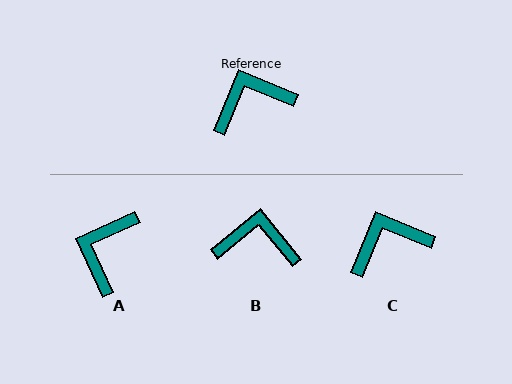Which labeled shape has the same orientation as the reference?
C.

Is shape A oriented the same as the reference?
No, it is off by about 47 degrees.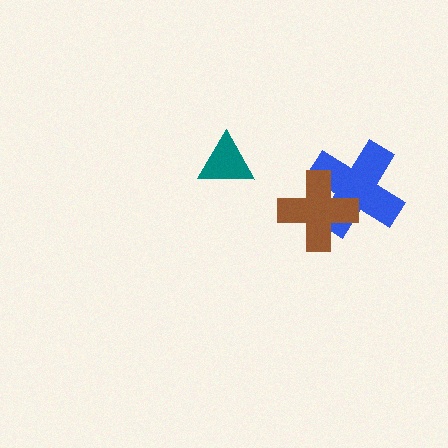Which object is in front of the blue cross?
The brown cross is in front of the blue cross.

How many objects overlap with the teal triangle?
0 objects overlap with the teal triangle.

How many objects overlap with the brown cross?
1 object overlaps with the brown cross.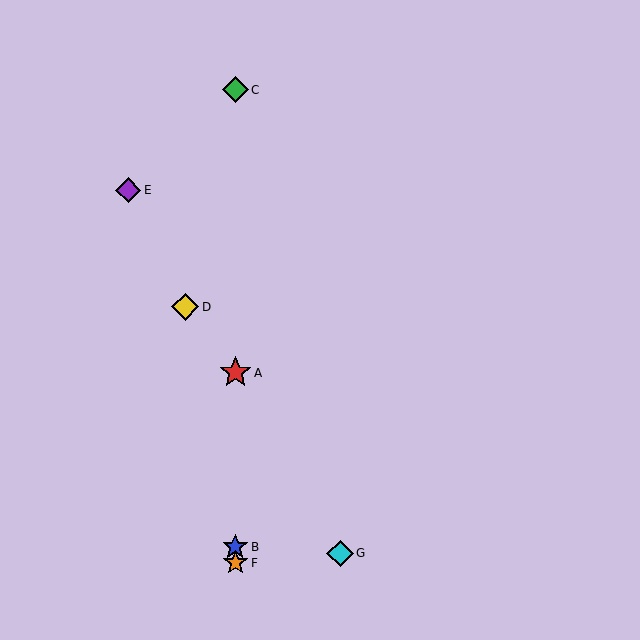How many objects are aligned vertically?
4 objects (A, B, C, F) are aligned vertically.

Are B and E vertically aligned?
No, B is at x≈235 and E is at x≈128.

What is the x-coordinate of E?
Object E is at x≈128.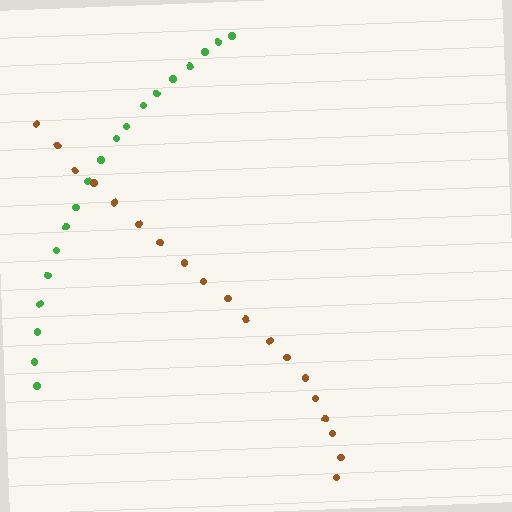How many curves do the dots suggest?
There are 2 distinct paths.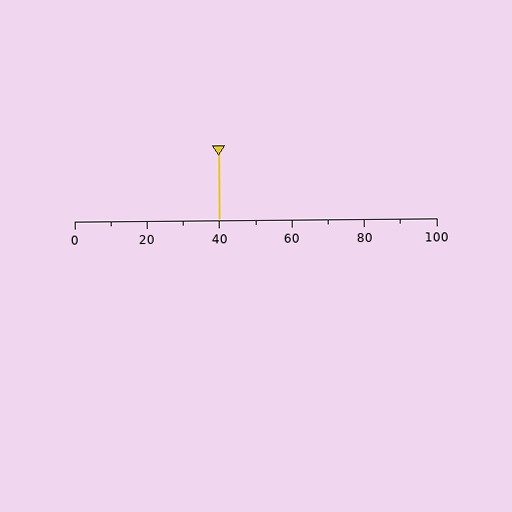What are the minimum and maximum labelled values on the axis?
The axis runs from 0 to 100.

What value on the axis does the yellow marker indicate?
The marker indicates approximately 40.